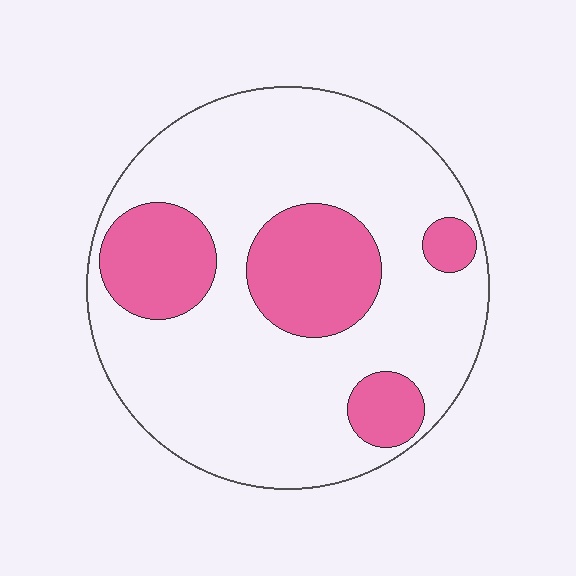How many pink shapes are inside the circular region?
4.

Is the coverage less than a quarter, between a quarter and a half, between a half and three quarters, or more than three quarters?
Between a quarter and a half.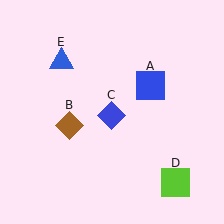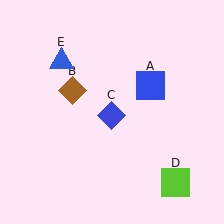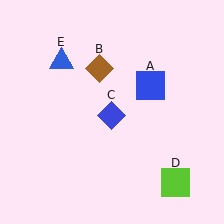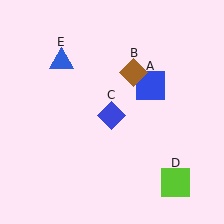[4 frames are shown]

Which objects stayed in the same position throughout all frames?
Blue square (object A) and blue diamond (object C) and lime square (object D) and blue triangle (object E) remained stationary.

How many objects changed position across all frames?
1 object changed position: brown diamond (object B).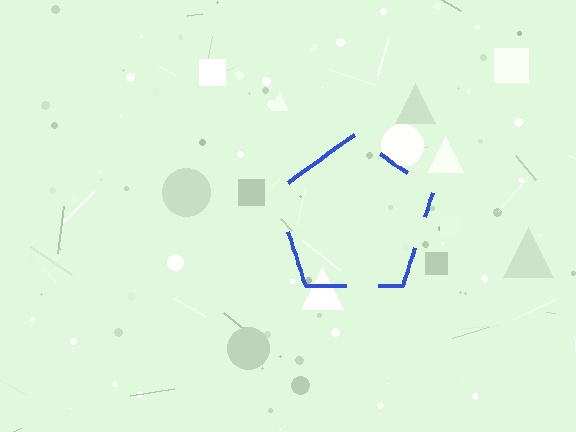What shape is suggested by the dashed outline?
The dashed outline suggests a pentagon.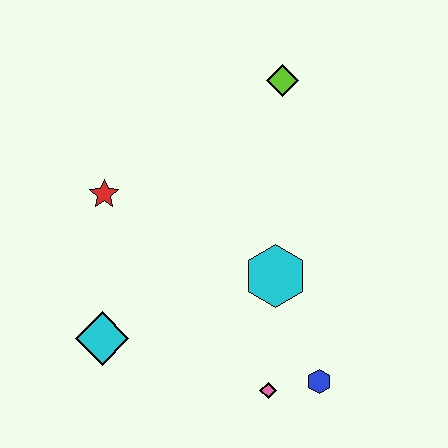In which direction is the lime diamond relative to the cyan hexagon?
The lime diamond is above the cyan hexagon.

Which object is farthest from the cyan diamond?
The lime diamond is farthest from the cyan diamond.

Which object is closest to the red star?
The cyan diamond is closest to the red star.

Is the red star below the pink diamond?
No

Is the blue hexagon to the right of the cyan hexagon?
Yes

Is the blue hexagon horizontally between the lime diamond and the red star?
No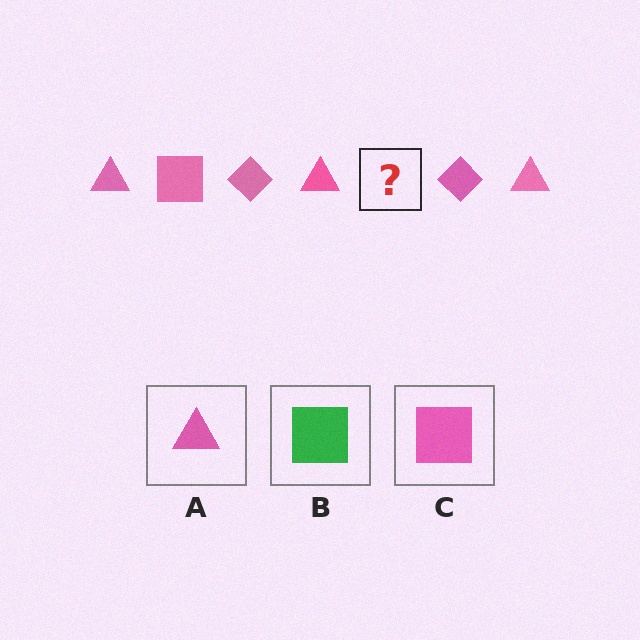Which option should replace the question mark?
Option C.